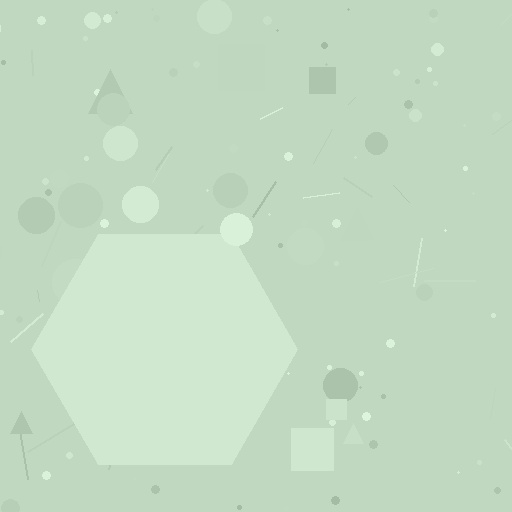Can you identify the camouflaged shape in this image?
The camouflaged shape is a hexagon.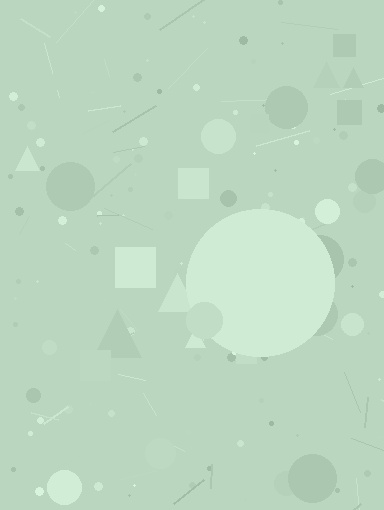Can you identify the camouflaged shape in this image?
The camouflaged shape is a circle.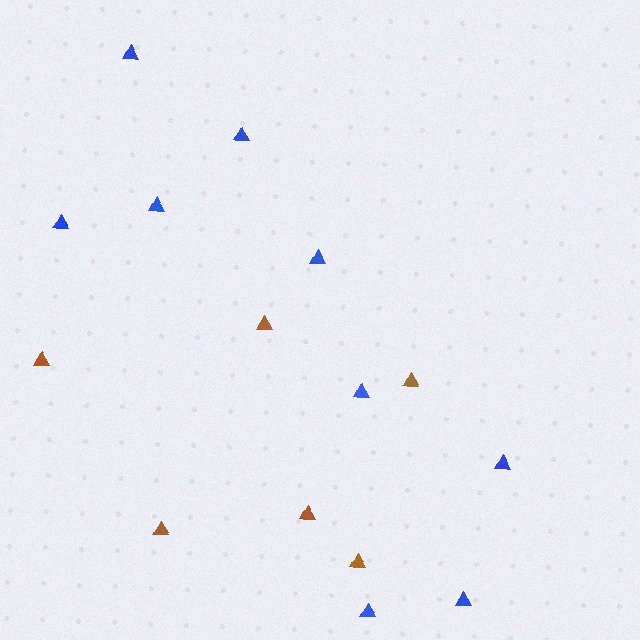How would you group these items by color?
There are 2 groups: one group of brown triangles (6) and one group of blue triangles (9).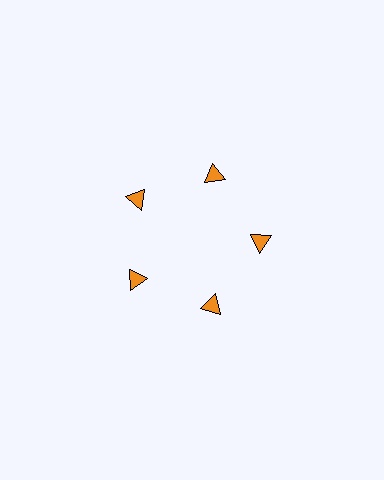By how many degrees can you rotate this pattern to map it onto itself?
The pattern maps onto itself every 72 degrees of rotation.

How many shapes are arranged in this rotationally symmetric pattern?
There are 5 shapes, arranged in 5 groups of 1.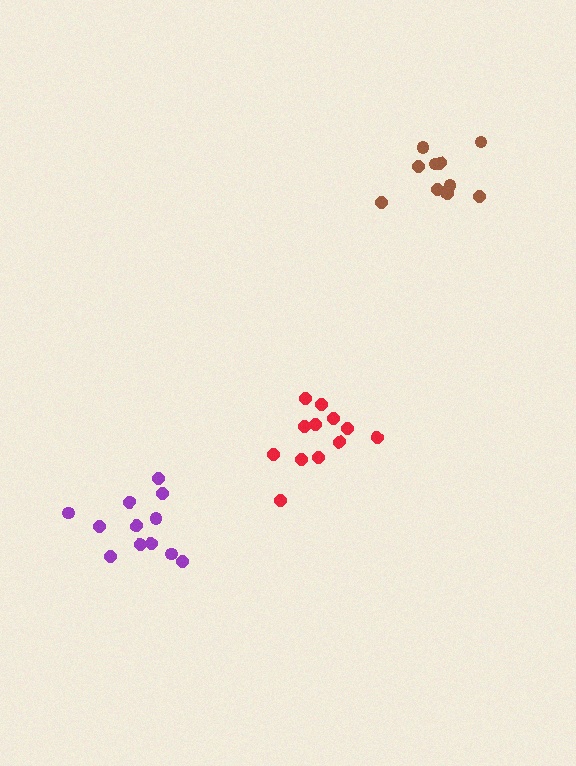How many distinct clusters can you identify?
There are 3 distinct clusters.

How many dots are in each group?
Group 1: 10 dots, Group 2: 12 dots, Group 3: 12 dots (34 total).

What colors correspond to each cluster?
The clusters are colored: brown, purple, red.